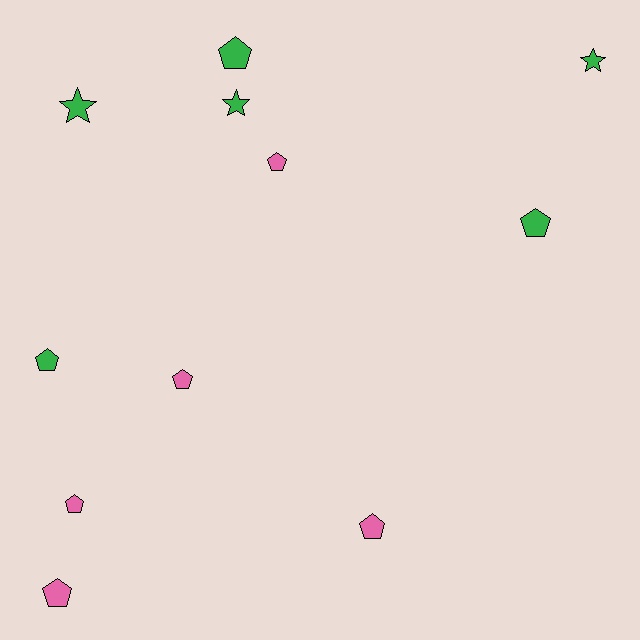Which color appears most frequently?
Green, with 6 objects.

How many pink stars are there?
There are no pink stars.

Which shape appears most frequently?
Pentagon, with 8 objects.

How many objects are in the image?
There are 11 objects.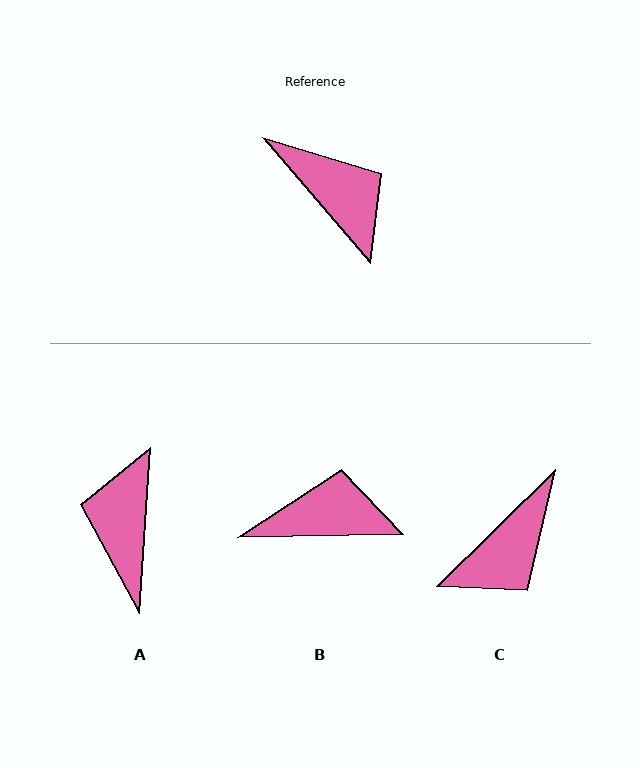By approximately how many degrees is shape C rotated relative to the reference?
Approximately 86 degrees clockwise.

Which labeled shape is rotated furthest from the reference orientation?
A, about 136 degrees away.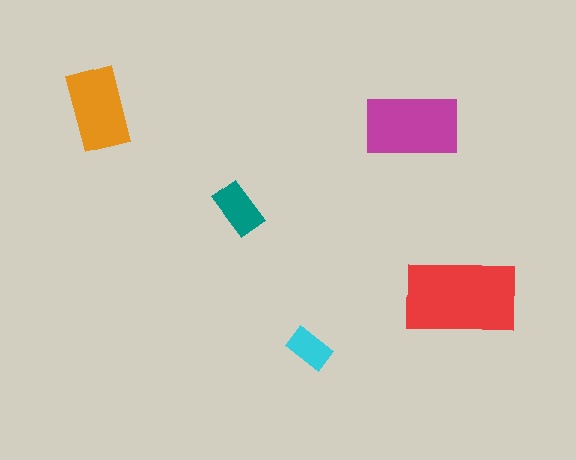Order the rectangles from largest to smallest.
the red one, the magenta one, the orange one, the teal one, the cyan one.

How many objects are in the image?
There are 5 objects in the image.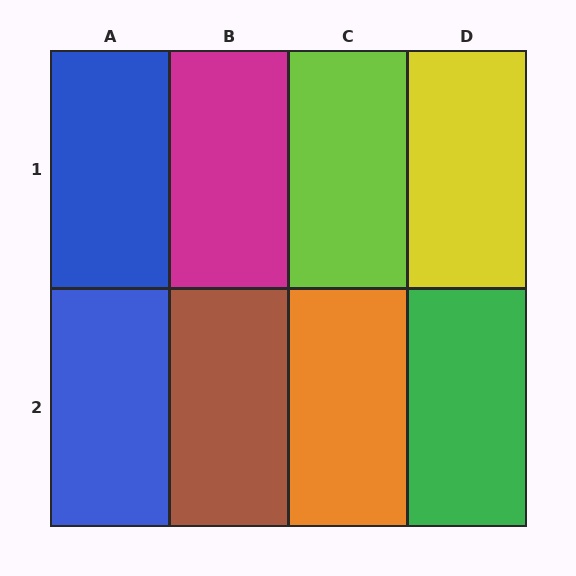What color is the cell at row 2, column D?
Green.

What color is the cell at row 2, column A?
Blue.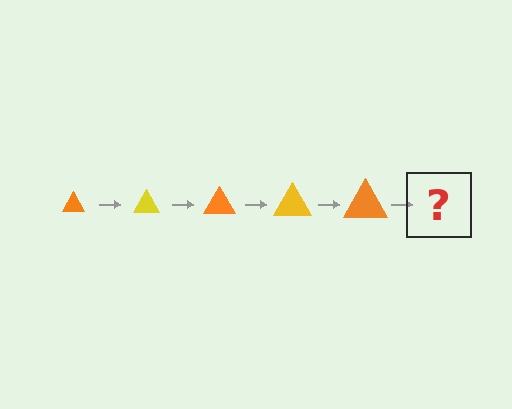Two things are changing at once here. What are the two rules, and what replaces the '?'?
The two rules are that the triangle grows larger each step and the color cycles through orange and yellow. The '?' should be a yellow triangle, larger than the previous one.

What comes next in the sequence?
The next element should be a yellow triangle, larger than the previous one.